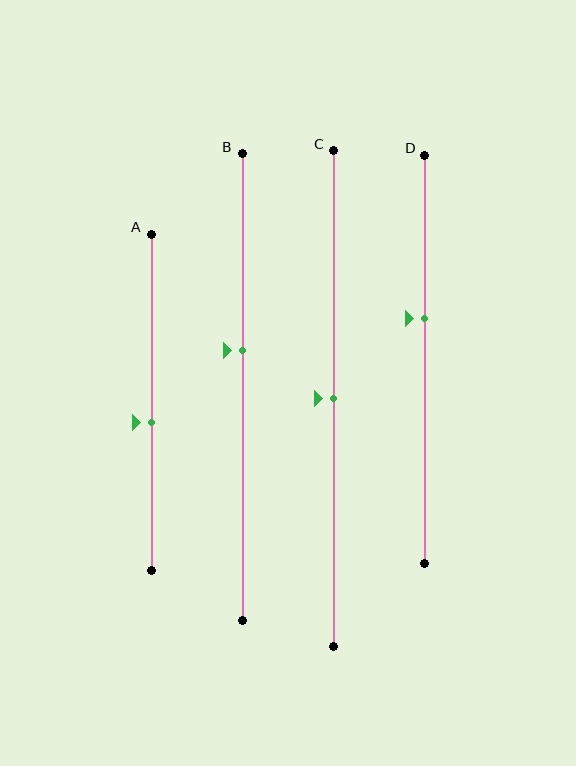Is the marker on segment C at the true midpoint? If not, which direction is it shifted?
Yes, the marker on segment C is at the true midpoint.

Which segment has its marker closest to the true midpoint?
Segment C has its marker closest to the true midpoint.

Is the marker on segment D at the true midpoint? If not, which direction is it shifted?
No, the marker on segment D is shifted upward by about 10% of the segment length.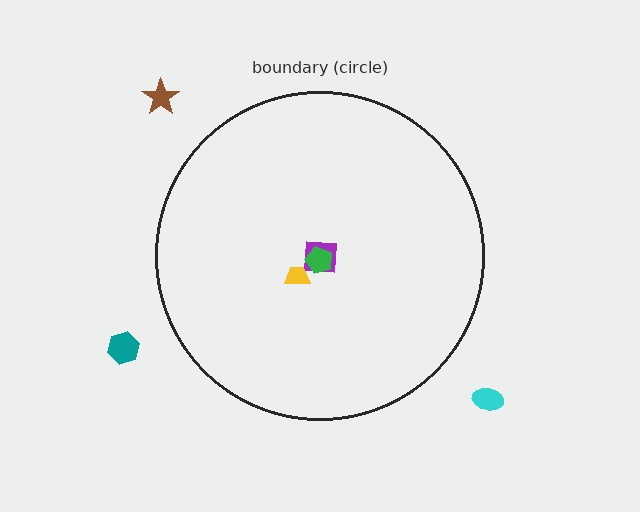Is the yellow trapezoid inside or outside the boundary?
Inside.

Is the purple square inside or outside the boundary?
Inside.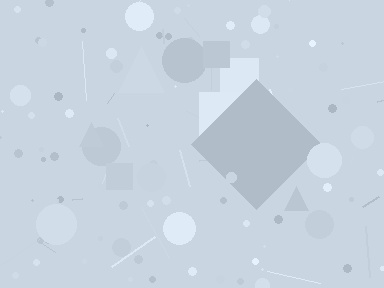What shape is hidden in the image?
A diamond is hidden in the image.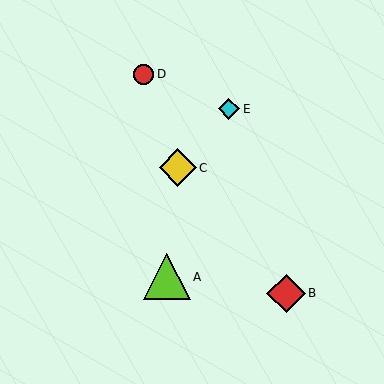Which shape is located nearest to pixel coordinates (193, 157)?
The yellow diamond (labeled C) at (178, 168) is nearest to that location.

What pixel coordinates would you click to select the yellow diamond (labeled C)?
Click at (178, 168) to select the yellow diamond C.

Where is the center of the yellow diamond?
The center of the yellow diamond is at (178, 168).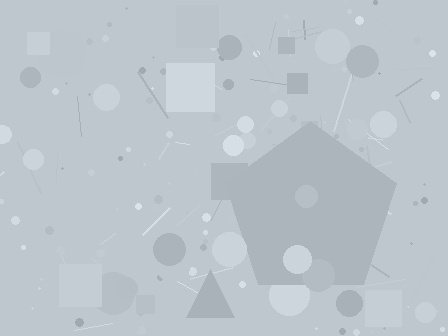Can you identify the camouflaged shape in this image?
The camouflaged shape is a pentagon.